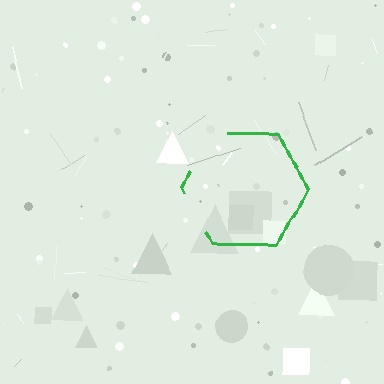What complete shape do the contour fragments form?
The contour fragments form a hexagon.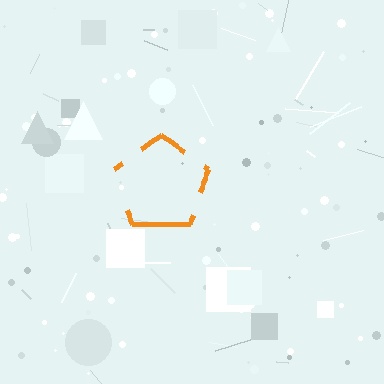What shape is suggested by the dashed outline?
The dashed outline suggests a pentagon.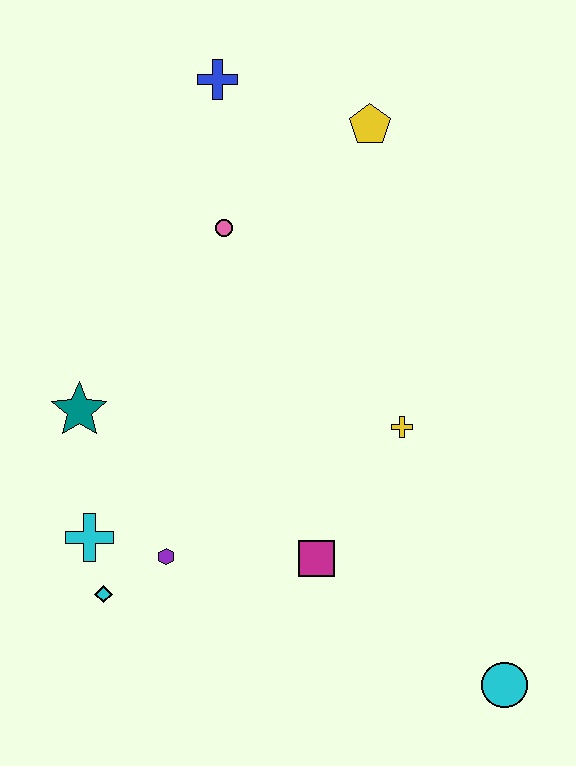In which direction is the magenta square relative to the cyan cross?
The magenta square is to the right of the cyan cross.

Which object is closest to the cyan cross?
The cyan diamond is closest to the cyan cross.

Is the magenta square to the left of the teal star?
No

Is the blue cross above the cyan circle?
Yes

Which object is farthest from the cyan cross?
The yellow pentagon is farthest from the cyan cross.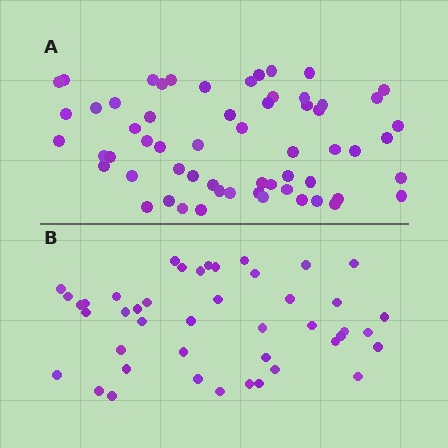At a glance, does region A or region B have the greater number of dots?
Region A (the top region) has more dots.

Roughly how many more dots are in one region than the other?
Region A has approximately 15 more dots than region B.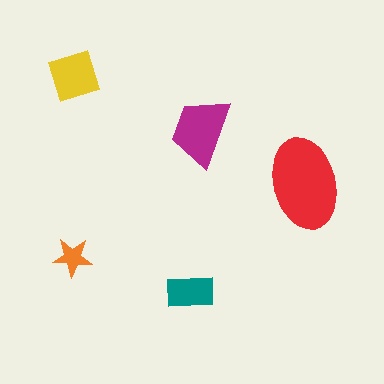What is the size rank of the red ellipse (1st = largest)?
1st.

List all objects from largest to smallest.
The red ellipse, the magenta trapezoid, the yellow diamond, the teal rectangle, the orange star.